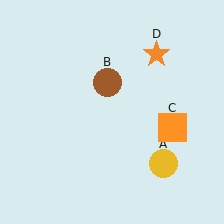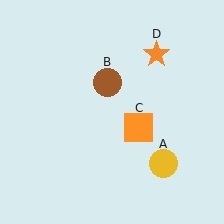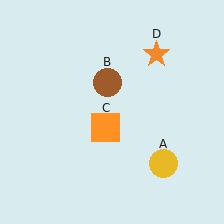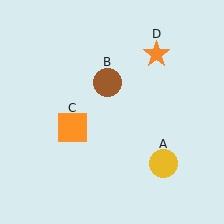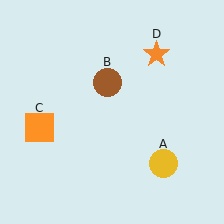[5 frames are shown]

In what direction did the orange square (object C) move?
The orange square (object C) moved left.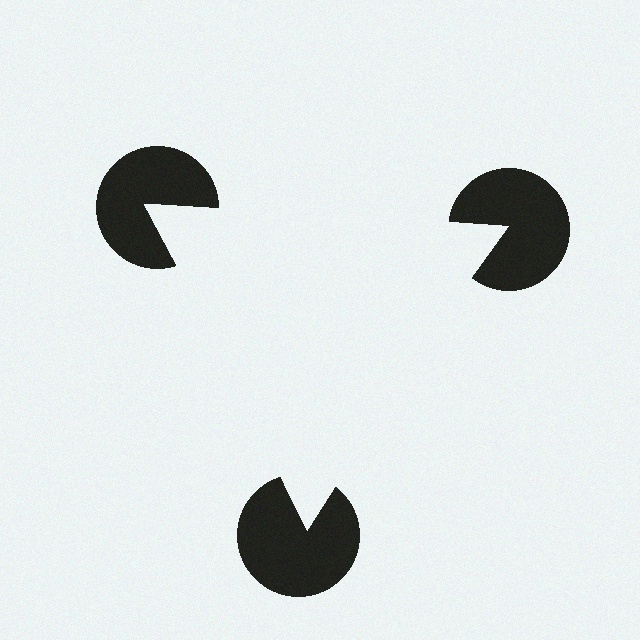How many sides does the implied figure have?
3 sides.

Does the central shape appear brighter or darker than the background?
It typically appears slightly brighter than the background, even though no actual brightness change is drawn.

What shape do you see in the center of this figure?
An illusory triangle — its edges are inferred from the aligned wedge cuts in the pac-man discs, not physically drawn.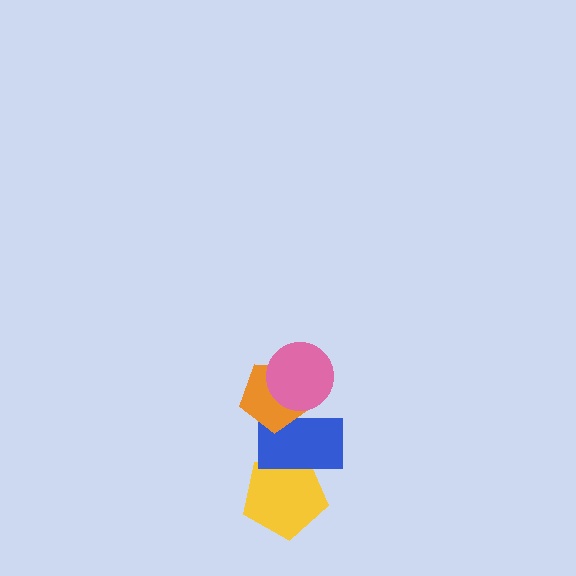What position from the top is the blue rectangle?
The blue rectangle is 3rd from the top.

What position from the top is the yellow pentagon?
The yellow pentagon is 4th from the top.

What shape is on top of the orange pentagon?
The pink circle is on top of the orange pentagon.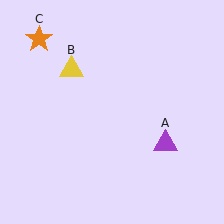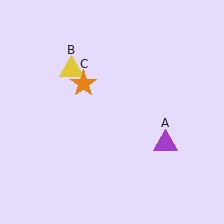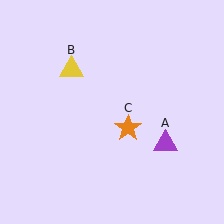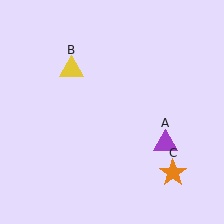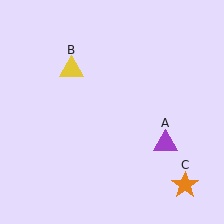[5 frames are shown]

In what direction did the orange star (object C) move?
The orange star (object C) moved down and to the right.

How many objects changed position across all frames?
1 object changed position: orange star (object C).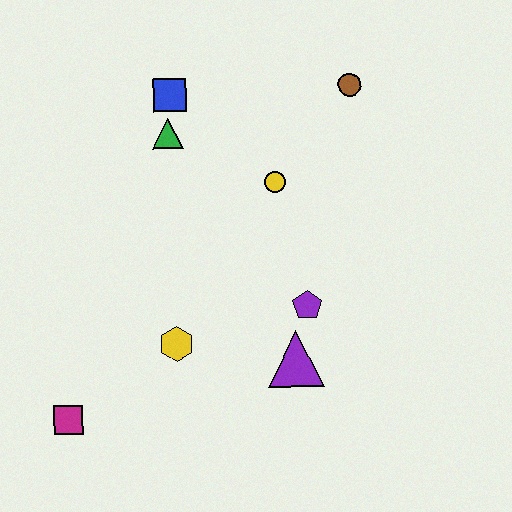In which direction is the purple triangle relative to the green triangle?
The purple triangle is below the green triangle.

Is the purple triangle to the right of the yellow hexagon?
Yes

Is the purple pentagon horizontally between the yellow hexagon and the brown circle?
Yes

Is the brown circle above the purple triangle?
Yes